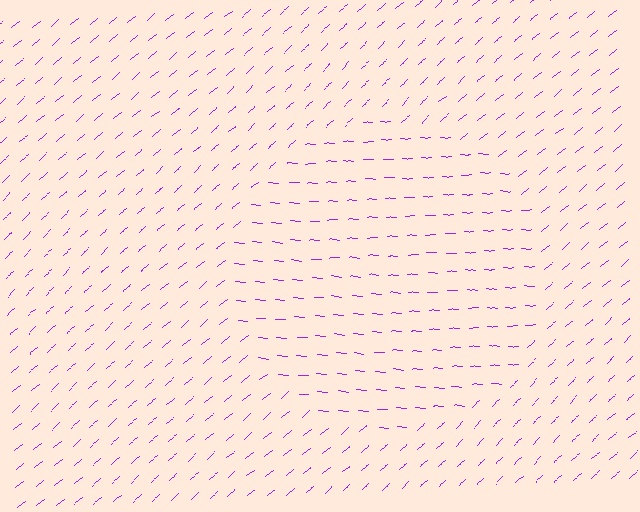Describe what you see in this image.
The image is filled with small purple line segments. A circle region in the image has lines oriented differently from the surrounding lines, creating a visible texture boundary.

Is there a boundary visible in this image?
Yes, there is a texture boundary formed by a change in line orientation.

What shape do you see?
I see a circle.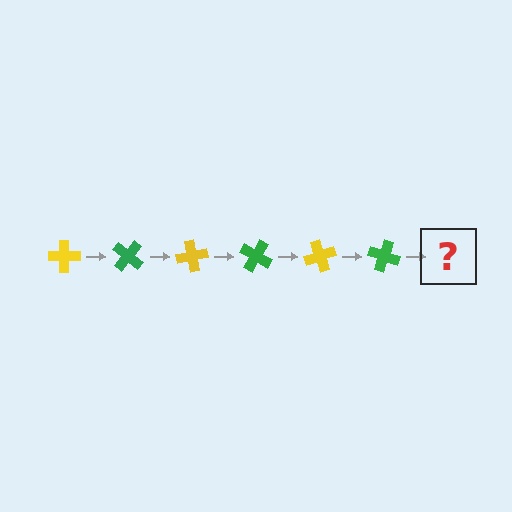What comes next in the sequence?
The next element should be a yellow cross, rotated 240 degrees from the start.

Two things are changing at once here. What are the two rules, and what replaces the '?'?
The two rules are that it rotates 40 degrees each step and the color cycles through yellow and green. The '?' should be a yellow cross, rotated 240 degrees from the start.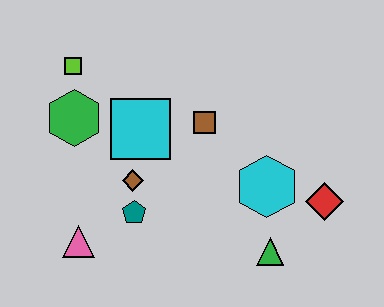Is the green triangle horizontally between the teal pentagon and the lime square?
No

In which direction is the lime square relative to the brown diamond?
The lime square is above the brown diamond.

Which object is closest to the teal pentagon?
The brown diamond is closest to the teal pentagon.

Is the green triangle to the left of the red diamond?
Yes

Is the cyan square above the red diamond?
Yes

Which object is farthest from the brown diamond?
The red diamond is farthest from the brown diamond.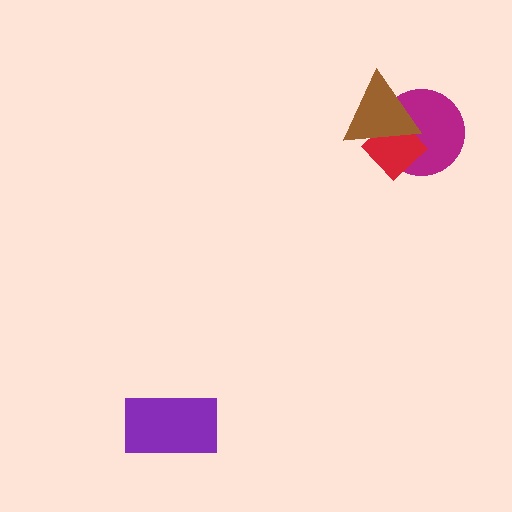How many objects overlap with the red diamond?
2 objects overlap with the red diamond.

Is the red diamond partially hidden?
Yes, it is partially covered by another shape.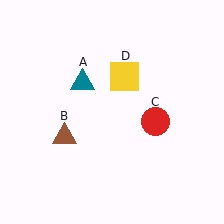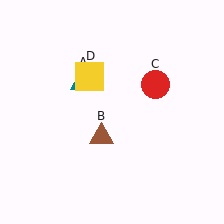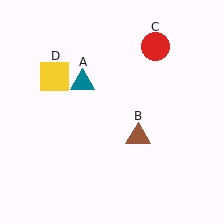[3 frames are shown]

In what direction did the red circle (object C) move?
The red circle (object C) moved up.